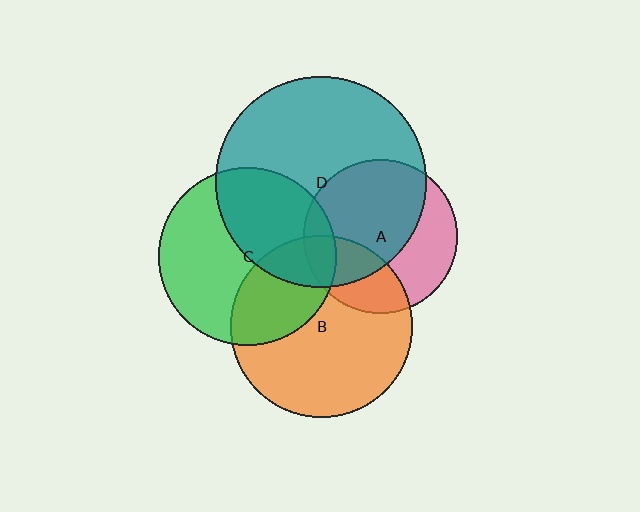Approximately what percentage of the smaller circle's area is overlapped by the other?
Approximately 20%.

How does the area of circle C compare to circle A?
Approximately 1.3 times.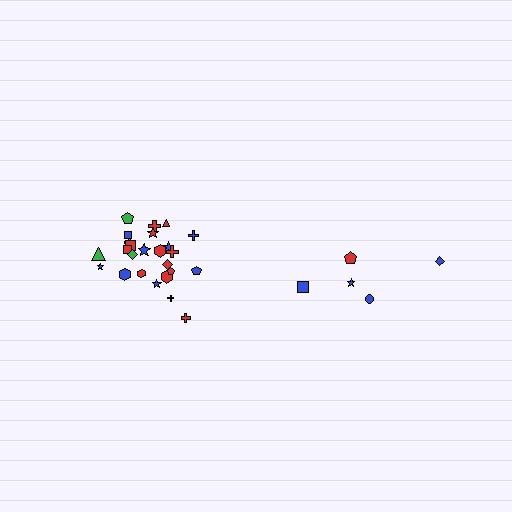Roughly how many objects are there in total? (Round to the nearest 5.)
Roughly 30 objects in total.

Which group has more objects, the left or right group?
The left group.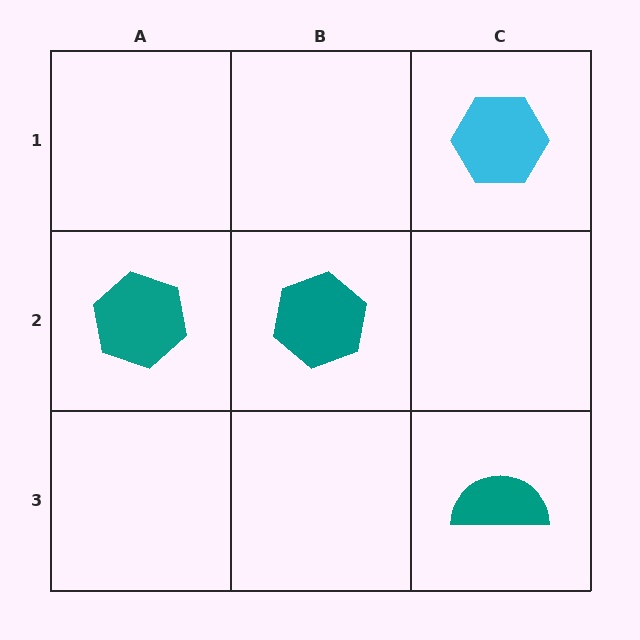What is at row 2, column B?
A teal hexagon.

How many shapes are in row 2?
2 shapes.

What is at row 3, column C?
A teal semicircle.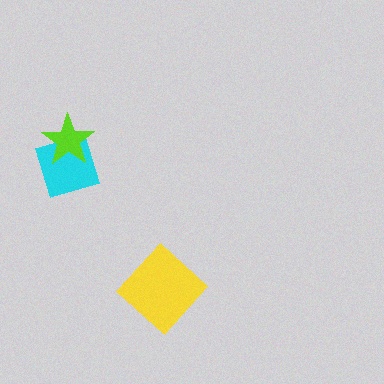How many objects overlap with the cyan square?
1 object overlaps with the cyan square.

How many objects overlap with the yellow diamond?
0 objects overlap with the yellow diamond.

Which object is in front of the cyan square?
The lime star is in front of the cyan square.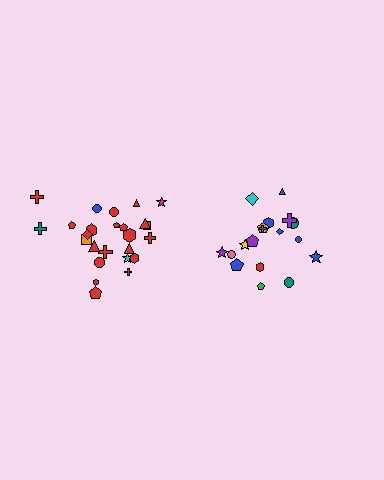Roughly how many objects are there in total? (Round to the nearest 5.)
Roughly 45 objects in total.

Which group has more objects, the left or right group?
The left group.